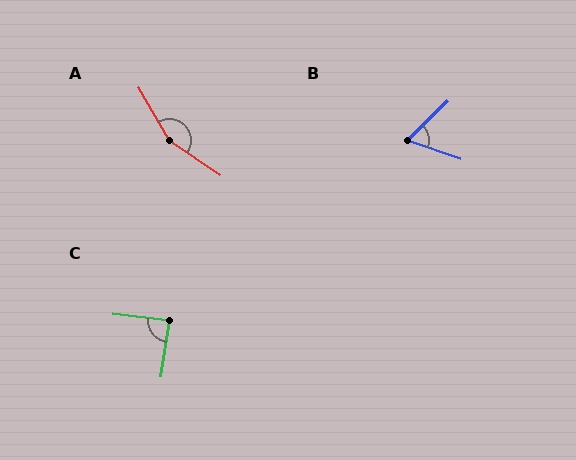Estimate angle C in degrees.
Approximately 88 degrees.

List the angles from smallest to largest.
B (63°), C (88°), A (154°).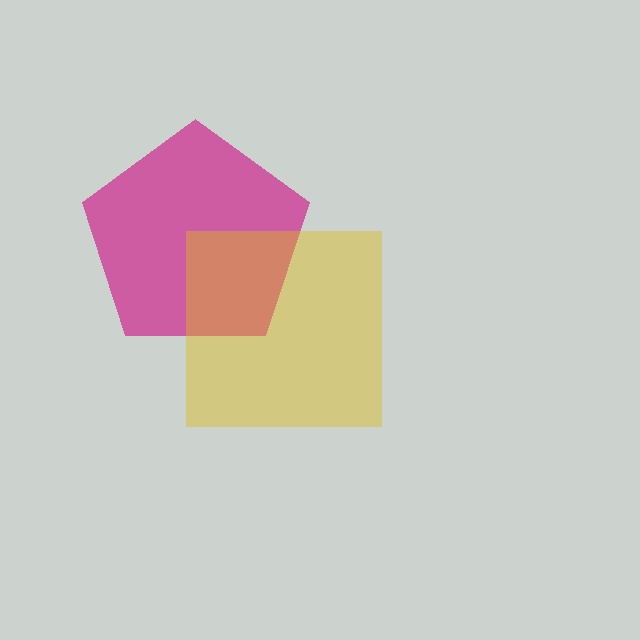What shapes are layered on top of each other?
The layered shapes are: a magenta pentagon, a yellow square.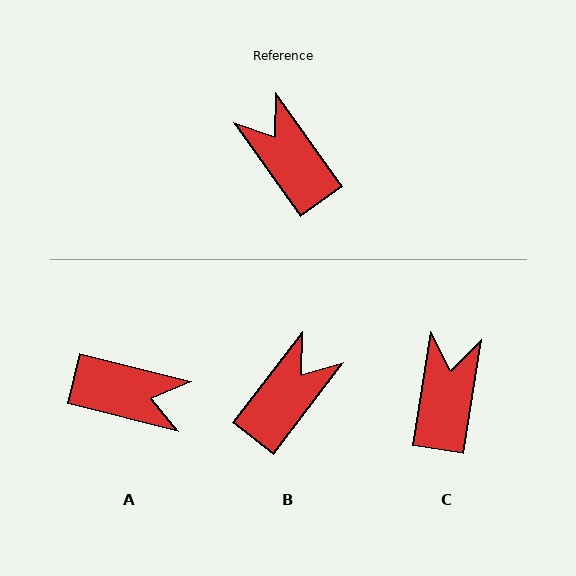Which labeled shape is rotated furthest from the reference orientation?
A, about 140 degrees away.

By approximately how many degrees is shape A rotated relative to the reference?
Approximately 140 degrees clockwise.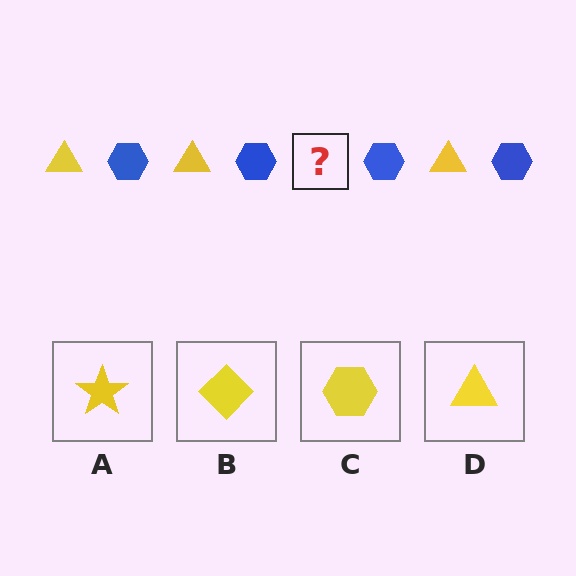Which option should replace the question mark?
Option D.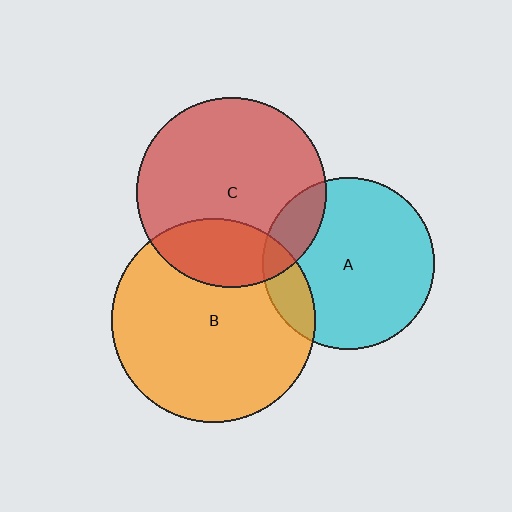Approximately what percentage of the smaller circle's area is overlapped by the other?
Approximately 15%.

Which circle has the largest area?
Circle B (orange).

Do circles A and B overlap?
Yes.